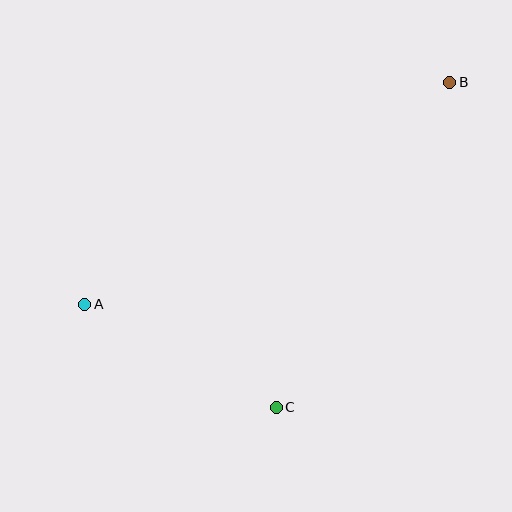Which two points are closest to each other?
Points A and C are closest to each other.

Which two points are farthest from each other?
Points A and B are farthest from each other.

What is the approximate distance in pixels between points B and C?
The distance between B and C is approximately 368 pixels.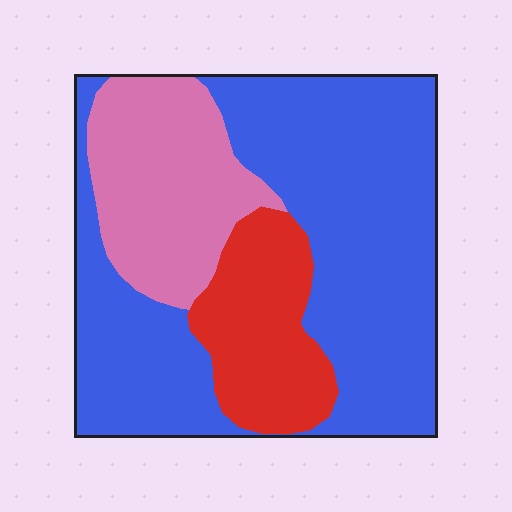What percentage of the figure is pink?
Pink takes up less than a quarter of the figure.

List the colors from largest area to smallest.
From largest to smallest: blue, pink, red.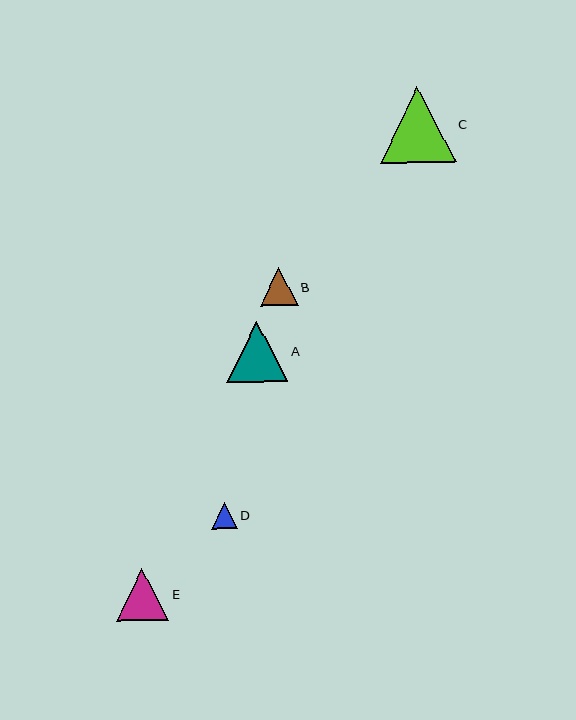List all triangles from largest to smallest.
From largest to smallest: C, A, E, B, D.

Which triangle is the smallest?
Triangle D is the smallest with a size of approximately 26 pixels.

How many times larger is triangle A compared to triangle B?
Triangle A is approximately 1.6 times the size of triangle B.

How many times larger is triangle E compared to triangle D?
Triangle E is approximately 2.0 times the size of triangle D.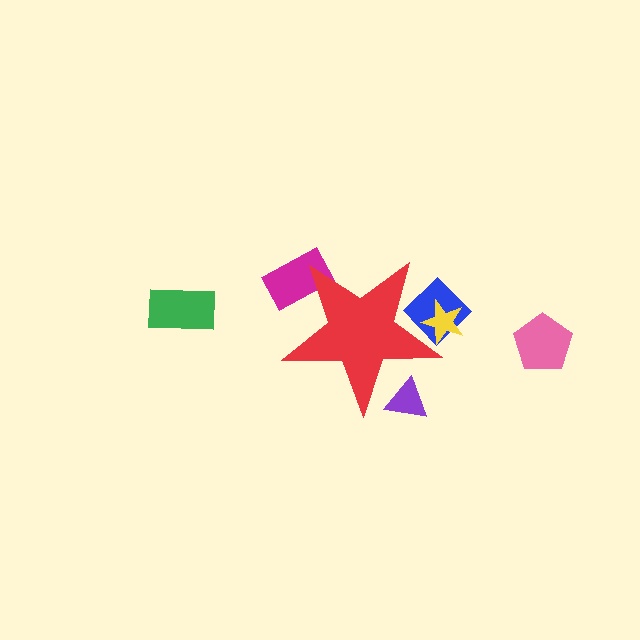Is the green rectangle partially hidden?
No, the green rectangle is fully visible.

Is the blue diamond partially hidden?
Yes, the blue diamond is partially hidden behind the red star.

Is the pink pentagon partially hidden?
No, the pink pentagon is fully visible.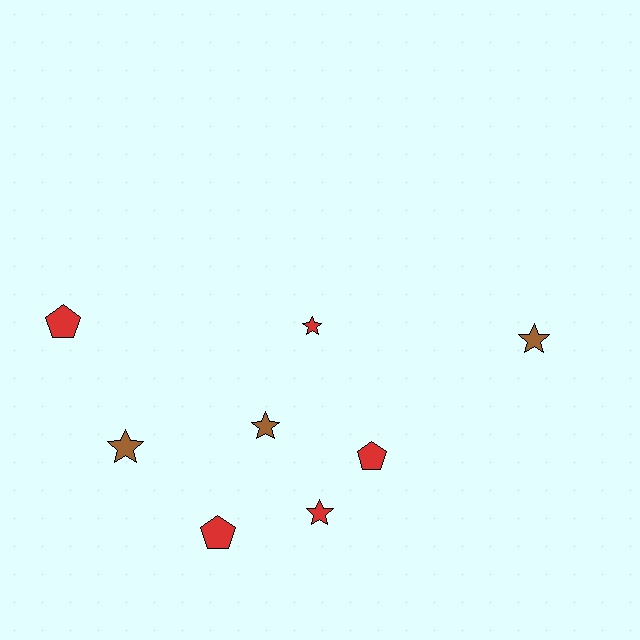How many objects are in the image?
There are 8 objects.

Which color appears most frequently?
Red, with 5 objects.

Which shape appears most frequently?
Star, with 5 objects.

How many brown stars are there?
There are 3 brown stars.